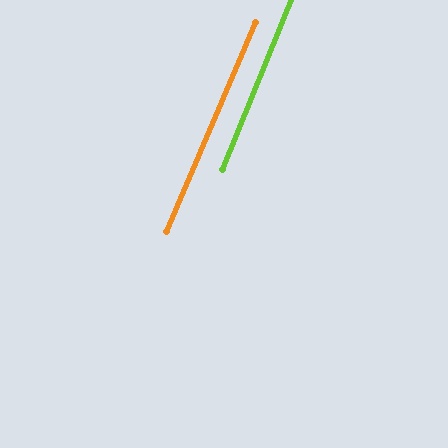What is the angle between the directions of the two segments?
Approximately 1 degree.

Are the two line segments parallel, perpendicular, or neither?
Parallel — their directions differ by only 1.0°.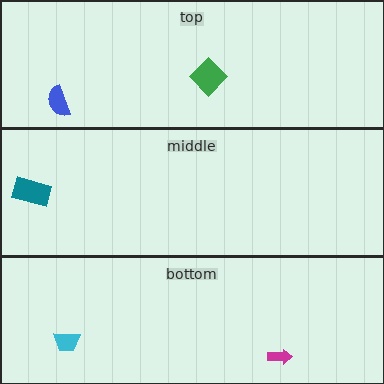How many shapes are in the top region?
2.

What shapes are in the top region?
The green diamond, the blue semicircle.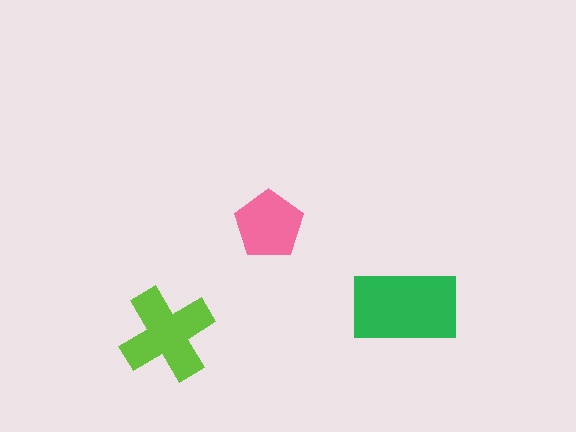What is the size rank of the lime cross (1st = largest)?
2nd.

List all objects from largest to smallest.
The green rectangle, the lime cross, the pink pentagon.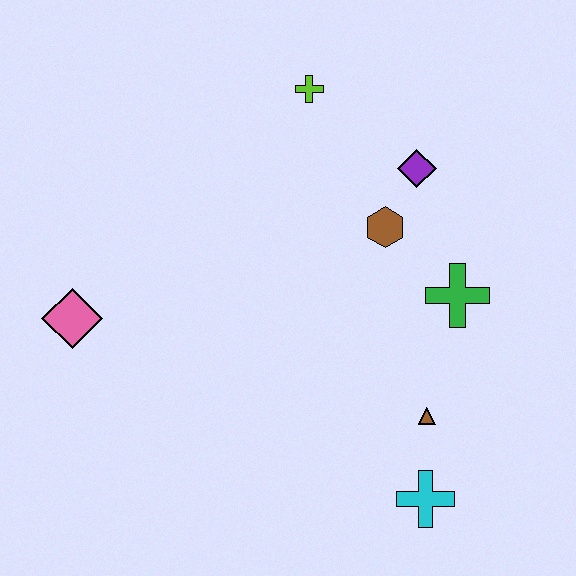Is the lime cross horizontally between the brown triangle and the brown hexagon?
No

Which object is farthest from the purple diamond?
The pink diamond is farthest from the purple diamond.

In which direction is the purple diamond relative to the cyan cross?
The purple diamond is above the cyan cross.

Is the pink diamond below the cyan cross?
No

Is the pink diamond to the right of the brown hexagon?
No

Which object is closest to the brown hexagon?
The purple diamond is closest to the brown hexagon.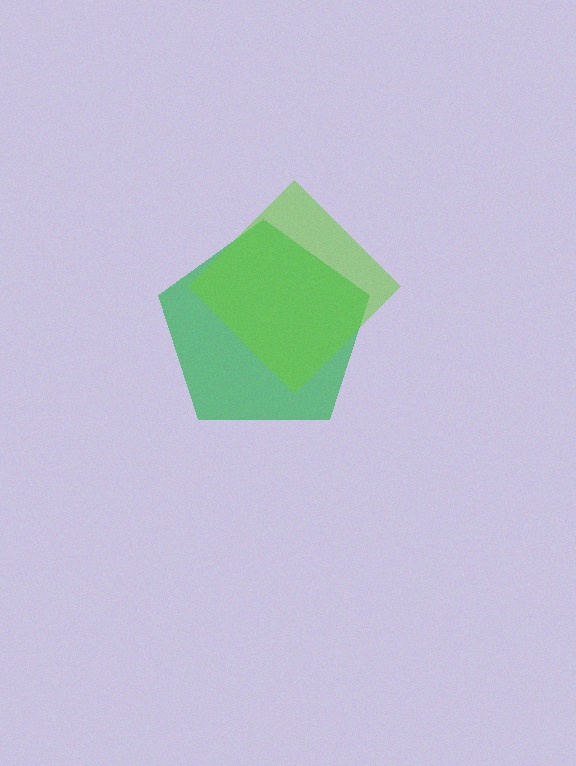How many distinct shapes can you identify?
There are 2 distinct shapes: a green pentagon, a lime diamond.